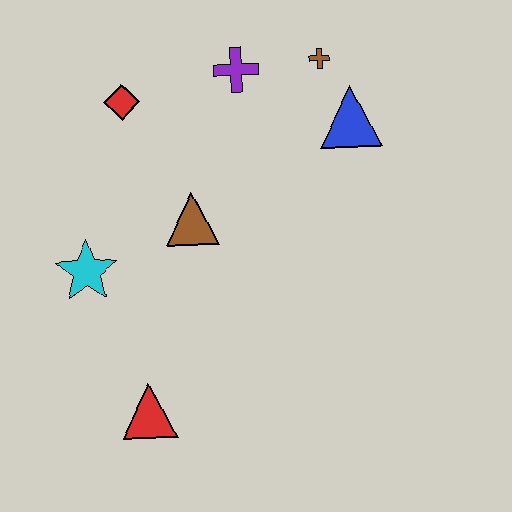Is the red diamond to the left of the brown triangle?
Yes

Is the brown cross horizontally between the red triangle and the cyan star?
No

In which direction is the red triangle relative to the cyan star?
The red triangle is below the cyan star.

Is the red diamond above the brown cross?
No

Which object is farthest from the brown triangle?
The brown cross is farthest from the brown triangle.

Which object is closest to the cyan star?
The brown triangle is closest to the cyan star.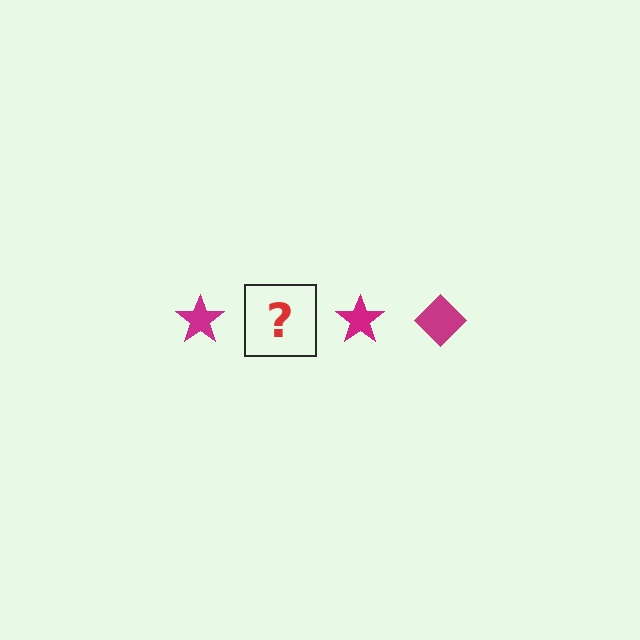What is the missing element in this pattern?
The missing element is a magenta diamond.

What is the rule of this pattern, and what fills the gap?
The rule is that the pattern cycles through star, diamond shapes in magenta. The gap should be filled with a magenta diamond.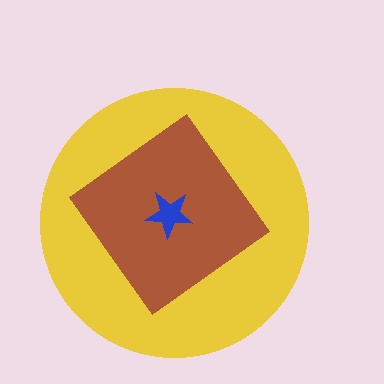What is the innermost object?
The blue star.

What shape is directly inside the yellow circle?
The brown diamond.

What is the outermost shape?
The yellow circle.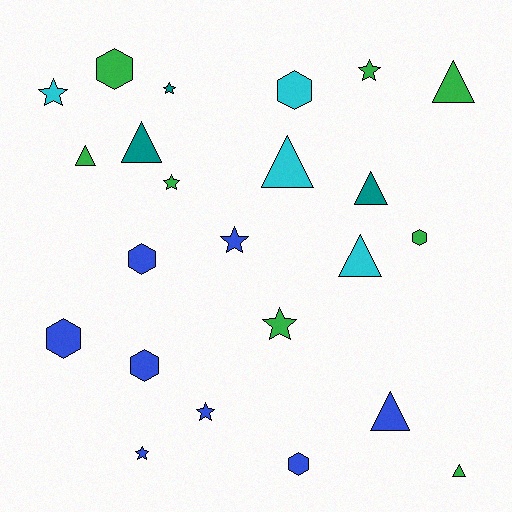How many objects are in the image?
There are 23 objects.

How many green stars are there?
There are 3 green stars.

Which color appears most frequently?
Green, with 8 objects.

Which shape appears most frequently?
Triangle, with 8 objects.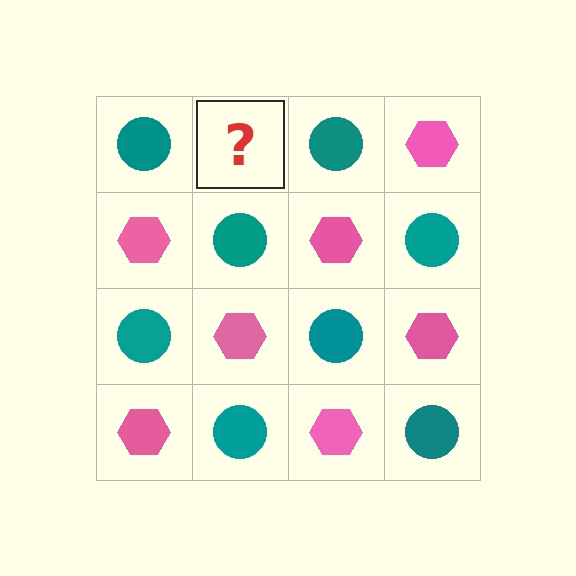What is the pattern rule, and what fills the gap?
The rule is that it alternates teal circle and pink hexagon in a checkerboard pattern. The gap should be filled with a pink hexagon.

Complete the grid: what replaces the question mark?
The question mark should be replaced with a pink hexagon.